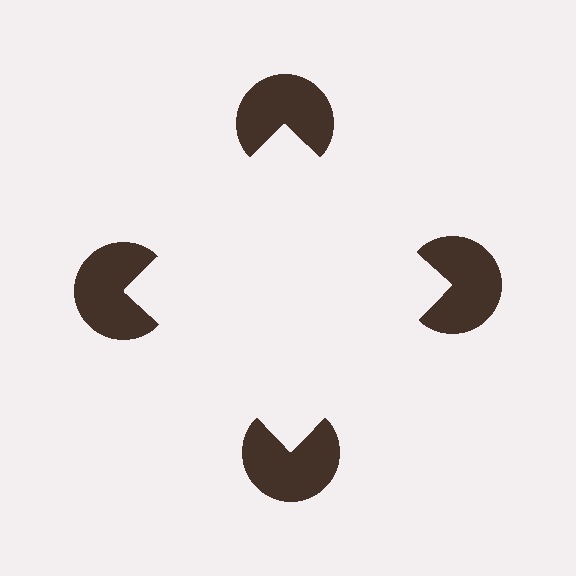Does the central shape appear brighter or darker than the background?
It typically appears slightly brighter than the background, even though no actual brightness change is drawn.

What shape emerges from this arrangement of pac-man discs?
An illusory square — its edges are inferred from the aligned wedge cuts in the pac-man discs, not physically drawn.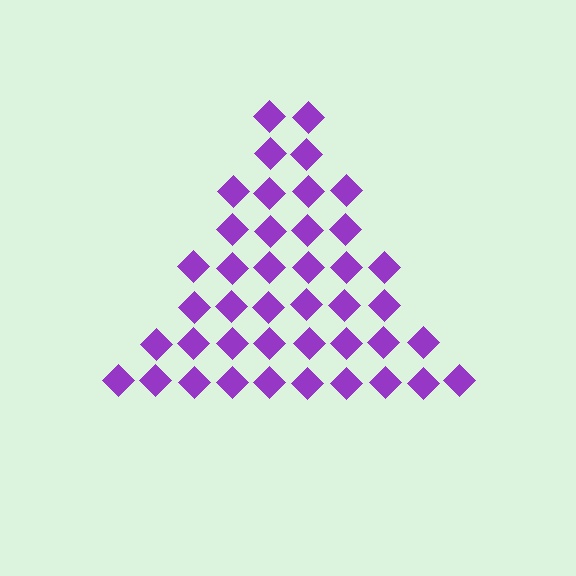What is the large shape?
The large shape is a triangle.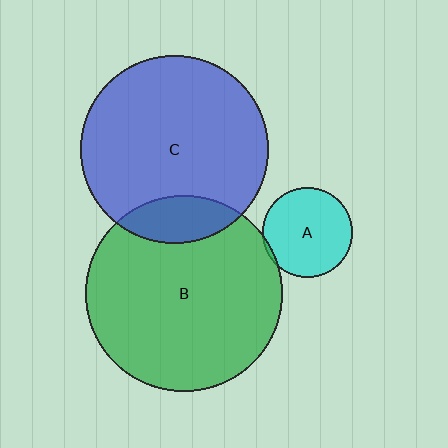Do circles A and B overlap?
Yes.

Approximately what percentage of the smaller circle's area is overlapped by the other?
Approximately 5%.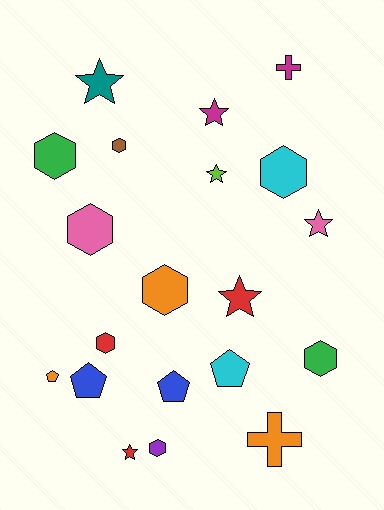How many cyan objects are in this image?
There are 2 cyan objects.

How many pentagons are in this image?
There are 4 pentagons.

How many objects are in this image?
There are 20 objects.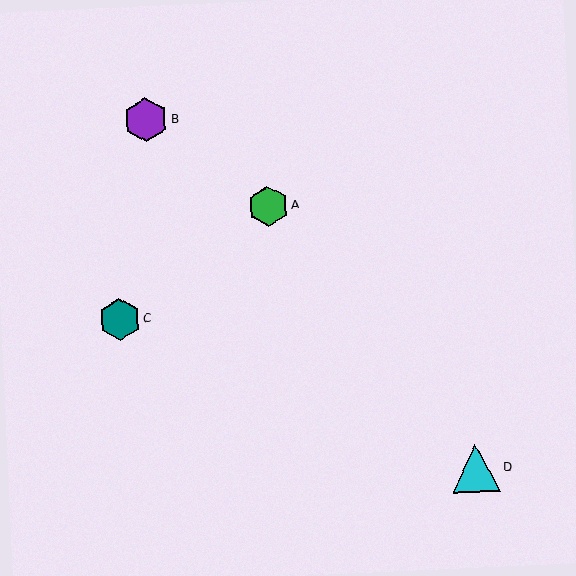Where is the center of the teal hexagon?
The center of the teal hexagon is at (120, 319).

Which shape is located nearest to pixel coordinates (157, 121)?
The purple hexagon (labeled B) at (146, 120) is nearest to that location.